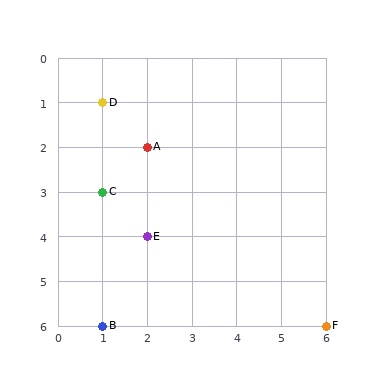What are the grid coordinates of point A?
Point A is at grid coordinates (2, 2).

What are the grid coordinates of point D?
Point D is at grid coordinates (1, 1).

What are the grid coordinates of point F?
Point F is at grid coordinates (6, 6).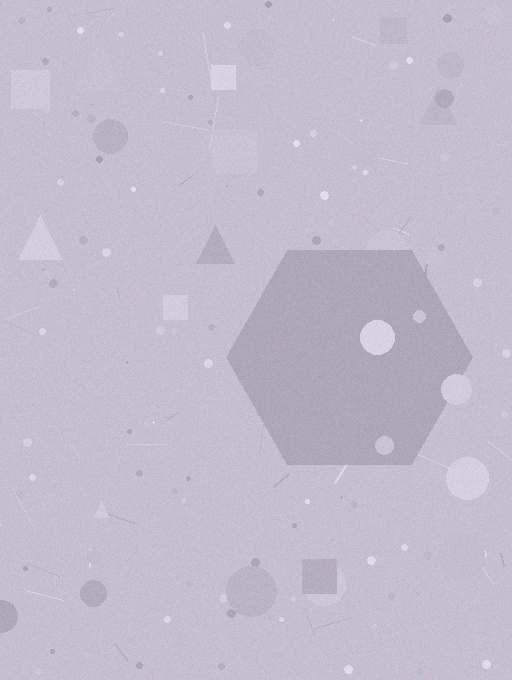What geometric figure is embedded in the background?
A hexagon is embedded in the background.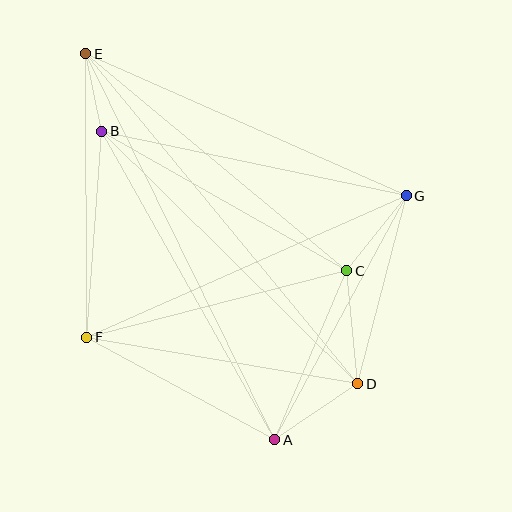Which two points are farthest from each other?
Points A and E are farthest from each other.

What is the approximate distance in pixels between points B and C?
The distance between B and C is approximately 282 pixels.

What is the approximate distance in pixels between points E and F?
The distance between E and F is approximately 283 pixels.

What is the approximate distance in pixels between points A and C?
The distance between A and C is approximately 184 pixels.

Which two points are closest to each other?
Points B and E are closest to each other.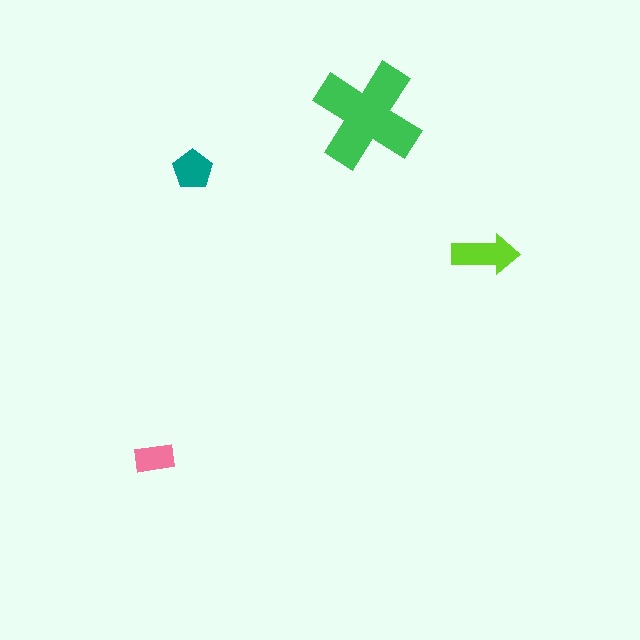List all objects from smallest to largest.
The pink rectangle, the teal pentagon, the lime arrow, the green cross.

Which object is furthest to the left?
The pink rectangle is leftmost.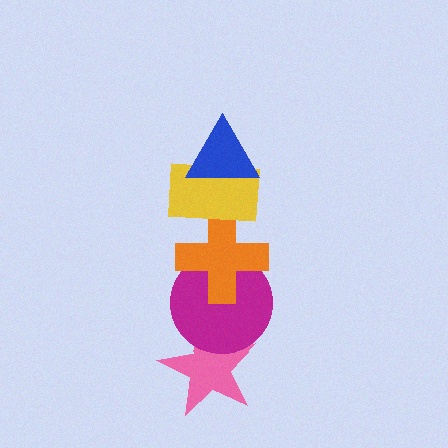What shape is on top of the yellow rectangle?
The blue triangle is on top of the yellow rectangle.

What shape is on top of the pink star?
The magenta circle is on top of the pink star.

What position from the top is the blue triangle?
The blue triangle is 1st from the top.